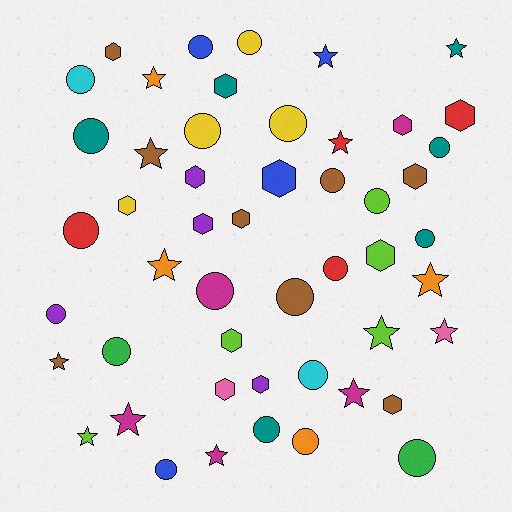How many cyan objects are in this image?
There are 2 cyan objects.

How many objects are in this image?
There are 50 objects.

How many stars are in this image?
There are 14 stars.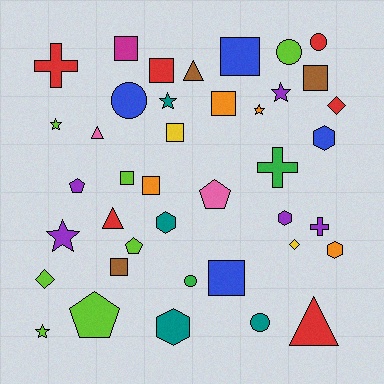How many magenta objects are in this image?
There is 1 magenta object.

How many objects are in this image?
There are 40 objects.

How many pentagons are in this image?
There are 4 pentagons.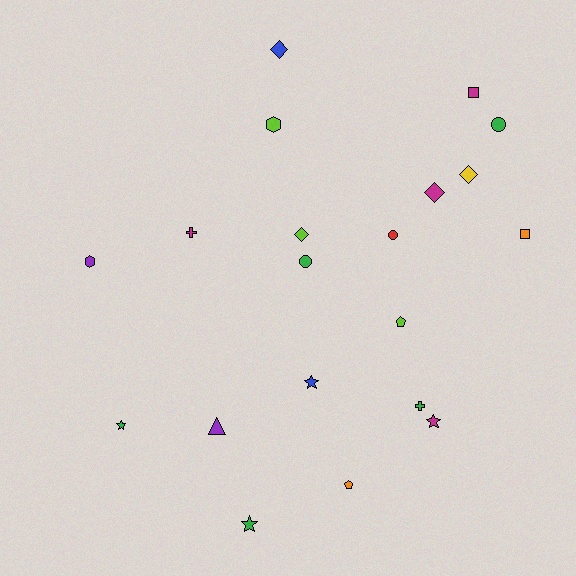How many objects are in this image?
There are 20 objects.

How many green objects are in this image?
There are 5 green objects.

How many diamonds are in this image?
There are 4 diamonds.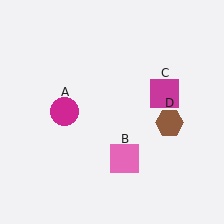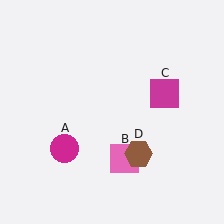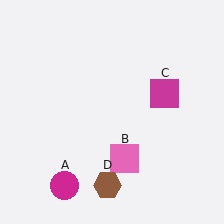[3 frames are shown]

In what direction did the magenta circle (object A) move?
The magenta circle (object A) moved down.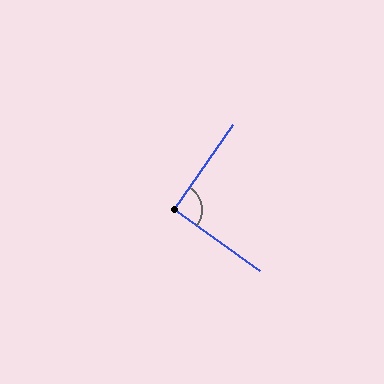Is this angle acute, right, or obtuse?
It is approximately a right angle.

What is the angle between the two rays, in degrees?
Approximately 91 degrees.